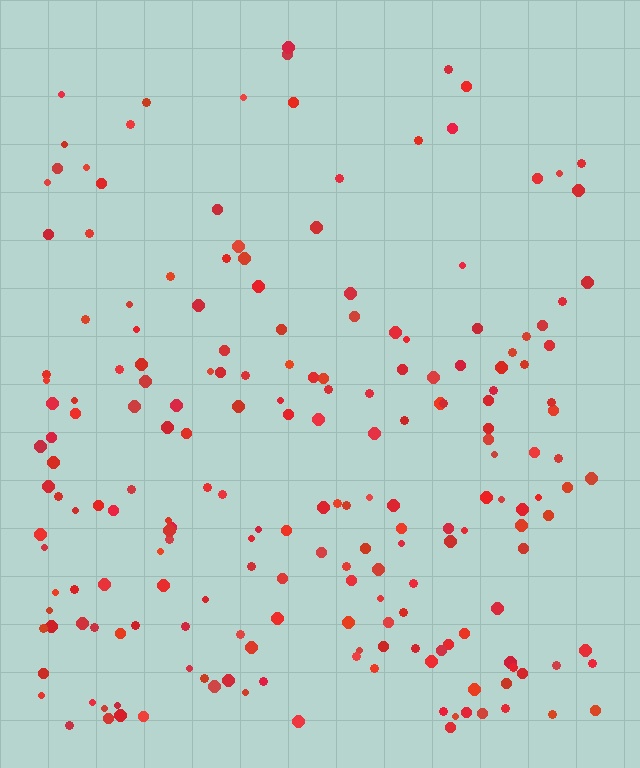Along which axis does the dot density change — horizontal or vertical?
Vertical.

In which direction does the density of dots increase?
From top to bottom, with the bottom side densest.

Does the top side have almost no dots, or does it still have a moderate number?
Still a moderate number, just noticeably fewer than the bottom.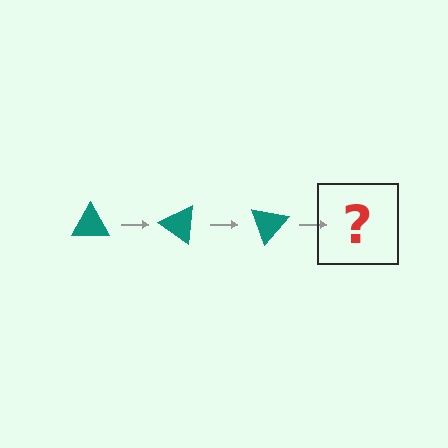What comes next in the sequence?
The next element should be a teal triangle rotated 105 degrees.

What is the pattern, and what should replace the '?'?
The pattern is that the triangle rotates 35 degrees each step. The '?' should be a teal triangle rotated 105 degrees.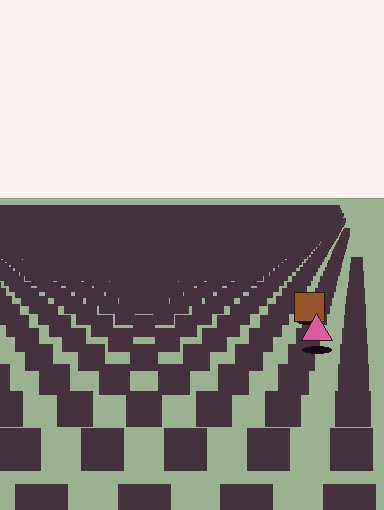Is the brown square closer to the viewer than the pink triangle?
No. The pink triangle is closer — you can tell from the texture gradient: the ground texture is coarser near it.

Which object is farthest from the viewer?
The brown square is farthest from the viewer. It appears smaller and the ground texture around it is denser.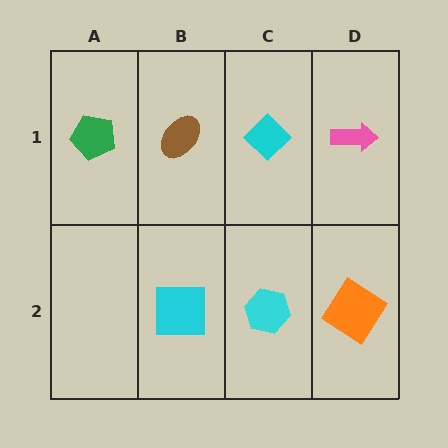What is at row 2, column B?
A cyan square.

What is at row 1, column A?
A green pentagon.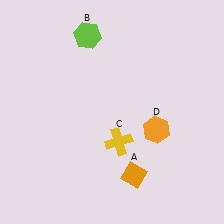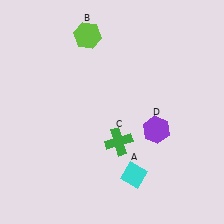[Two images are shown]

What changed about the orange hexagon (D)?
In Image 1, D is orange. In Image 2, it changed to purple.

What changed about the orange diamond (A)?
In Image 1, A is orange. In Image 2, it changed to cyan.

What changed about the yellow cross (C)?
In Image 1, C is yellow. In Image 2, it changed to green.